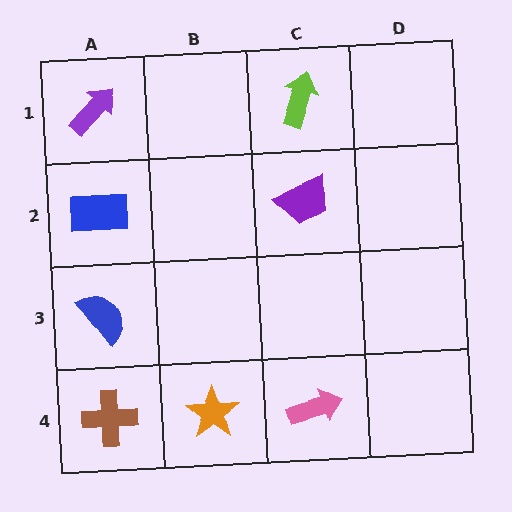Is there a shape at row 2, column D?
No, that cell is empty.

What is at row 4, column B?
An orange star.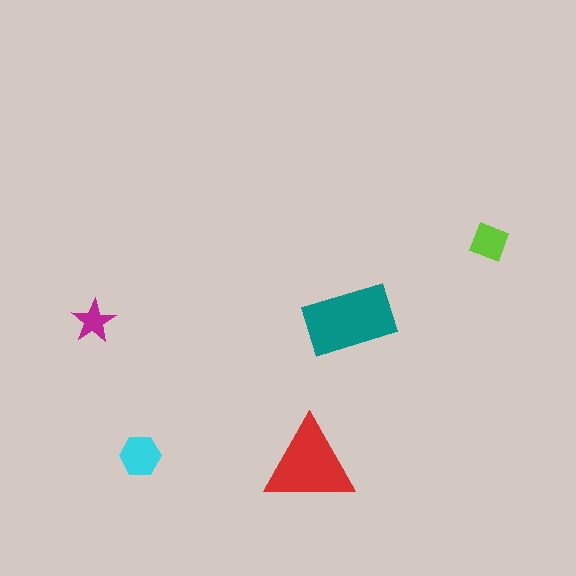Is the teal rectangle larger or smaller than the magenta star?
Larger.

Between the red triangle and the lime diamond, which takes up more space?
The red triangle.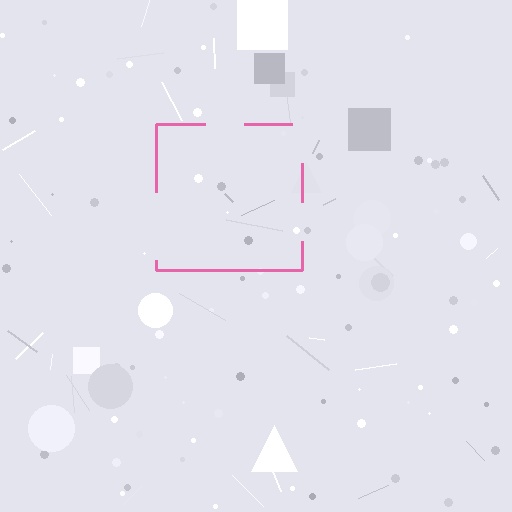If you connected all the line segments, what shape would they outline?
They would outline a square.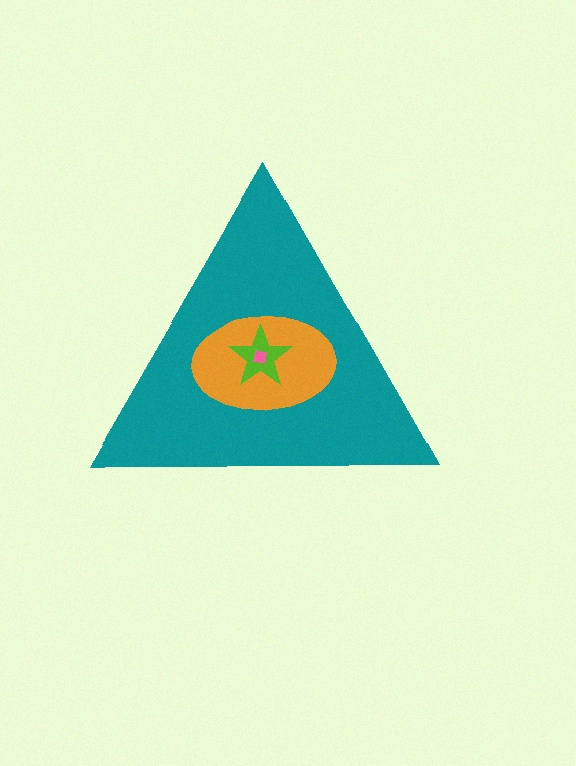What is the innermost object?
The pink square.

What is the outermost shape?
The teal triangle.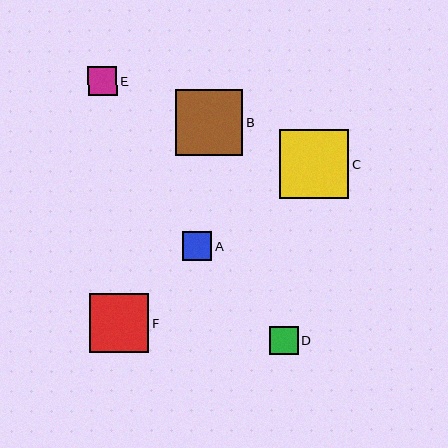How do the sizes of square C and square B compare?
Square C and square B are approximately the same size.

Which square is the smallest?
Square D is the smallest with a size of approximately 28 pixels.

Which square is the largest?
Square C is the largest with a size of approximately 69 pixels.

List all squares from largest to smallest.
From largest to smallest: C, B, F, E, A, D.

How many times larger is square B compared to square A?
Square B is approximately 2.3 times the size of square A.